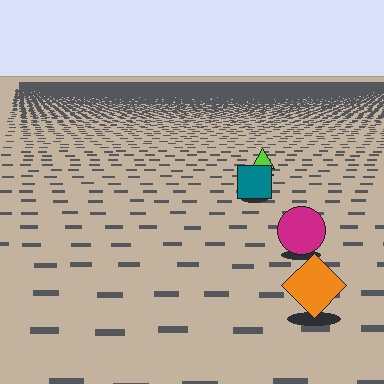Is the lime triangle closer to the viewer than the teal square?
No. The teal square is closer — you can tell from the texture gradient: the ground texture is coarser near it.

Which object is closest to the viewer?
The orange diamond is closest. The texture marks near it are larger and more spread out.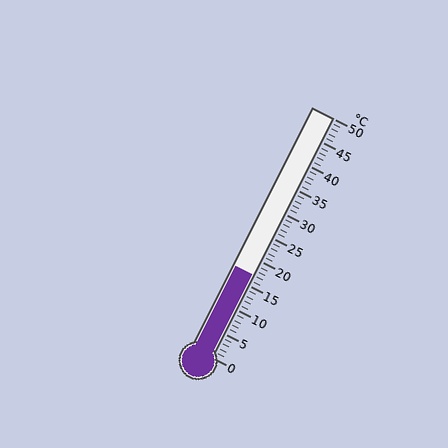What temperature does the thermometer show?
The thermometer shows approximately 17°C.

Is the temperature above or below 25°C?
The temperature is below 25°C.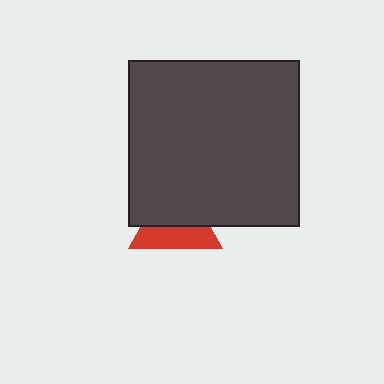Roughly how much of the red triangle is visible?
About half of it is visible (roughly 46%).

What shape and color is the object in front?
The object in front is a dark gray rectangle.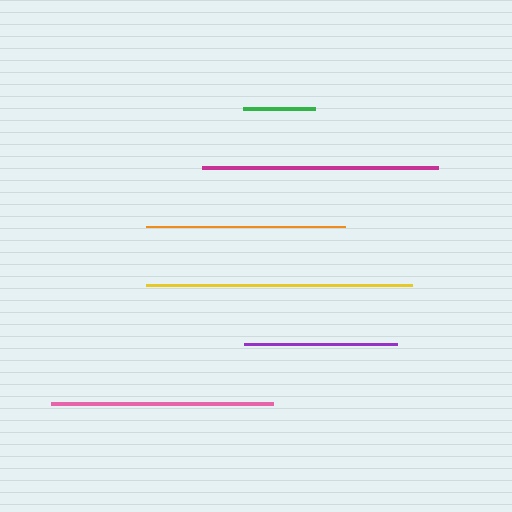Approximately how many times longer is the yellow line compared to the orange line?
The yellow line is approximately 1.3 times the length of the orange line.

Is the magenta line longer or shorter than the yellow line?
The yellow line is longer than the magenta line.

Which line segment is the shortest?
The green line is the shortest at approximately 71 pixels.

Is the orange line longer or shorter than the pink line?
The pink line is longer than the orange line.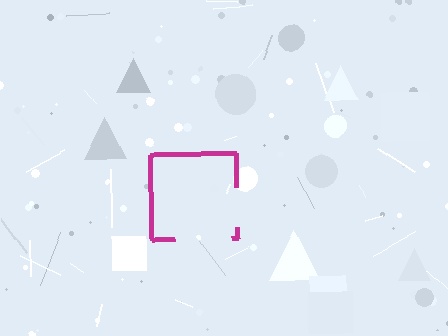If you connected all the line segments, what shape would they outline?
They would outline a square.